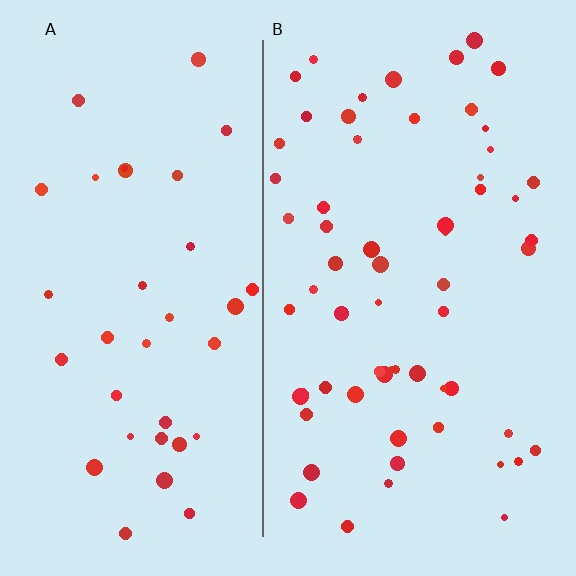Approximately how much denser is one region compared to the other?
Approximately 1.7× — region B over region A.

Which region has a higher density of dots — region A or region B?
B (the right).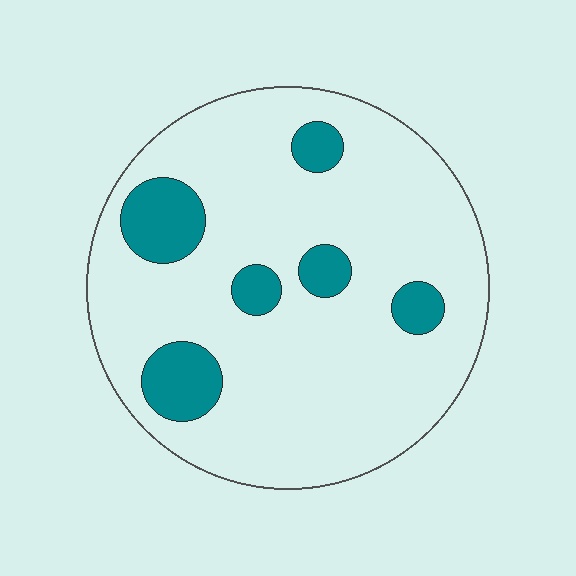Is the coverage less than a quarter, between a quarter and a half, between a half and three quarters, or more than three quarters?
Less than a quarter.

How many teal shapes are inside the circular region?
6.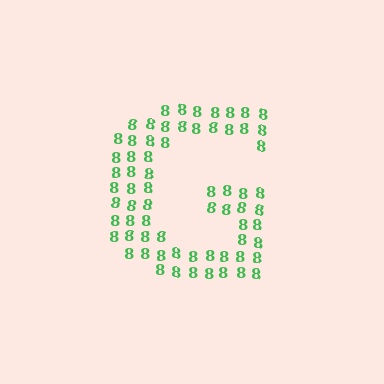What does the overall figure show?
The overall figure shows the letter G.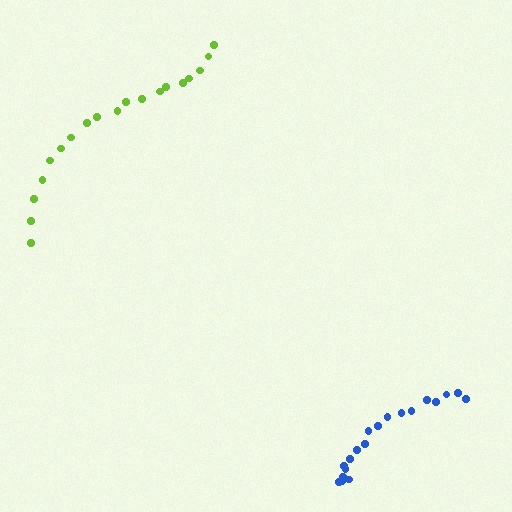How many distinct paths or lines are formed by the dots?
There are 2 distinct paths.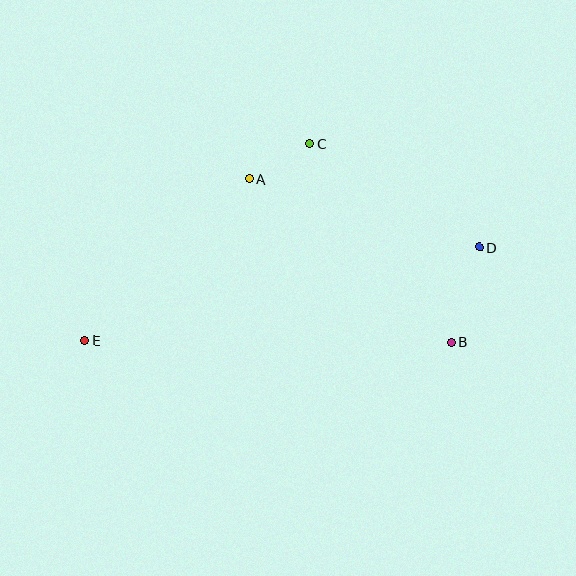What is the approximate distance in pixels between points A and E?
The distance between A and E is approximately 230 pixels.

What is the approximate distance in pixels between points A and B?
The distance between A and B is approximately 260 pixels.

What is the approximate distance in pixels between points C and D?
The distance between C and D is approximately 199 pixels.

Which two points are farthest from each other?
Points D and E are farthest from each other.